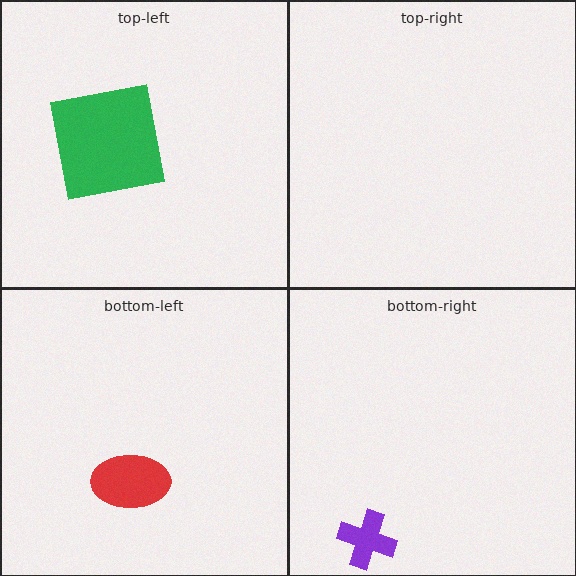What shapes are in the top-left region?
The green square.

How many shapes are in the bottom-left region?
1.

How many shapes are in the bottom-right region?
1.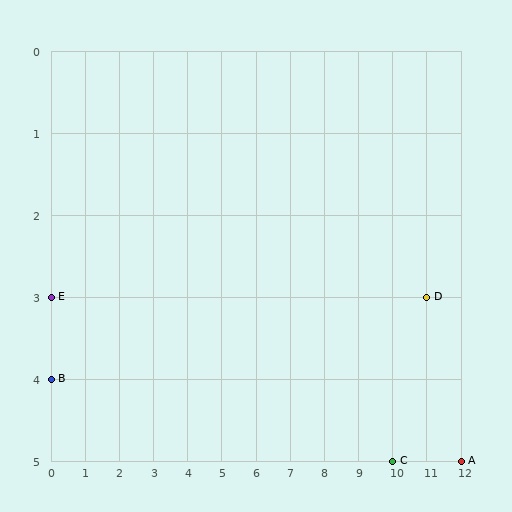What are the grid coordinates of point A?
Point A is at grid coordinates (12, 5).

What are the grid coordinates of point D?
Point D is at grid coordinates (11, 3).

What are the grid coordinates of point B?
Point B is at grid coordinates (0, 4).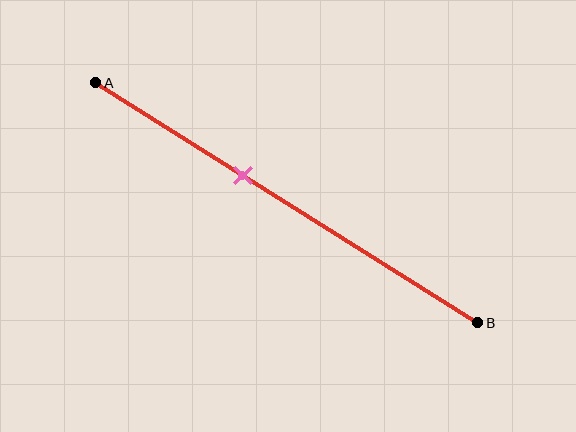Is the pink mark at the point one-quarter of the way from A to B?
No, the mark is at about 40% from A, not at the 25% one-quarter point.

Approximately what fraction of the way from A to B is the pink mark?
The pink mark is approximately 40% of the way from A to B.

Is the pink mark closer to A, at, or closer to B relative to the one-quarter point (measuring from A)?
The pink mark is closer to point B than the one-quarter point of segment AB.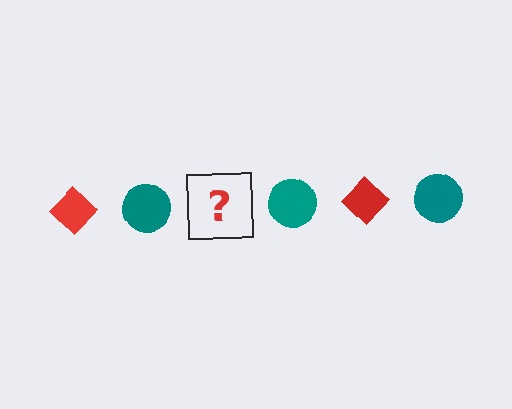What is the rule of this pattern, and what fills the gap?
The rule is that the pattern alternates between red diamond and teal circle. The gap should be filled with a red diamond.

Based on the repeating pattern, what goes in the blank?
The blank should be a red diamond.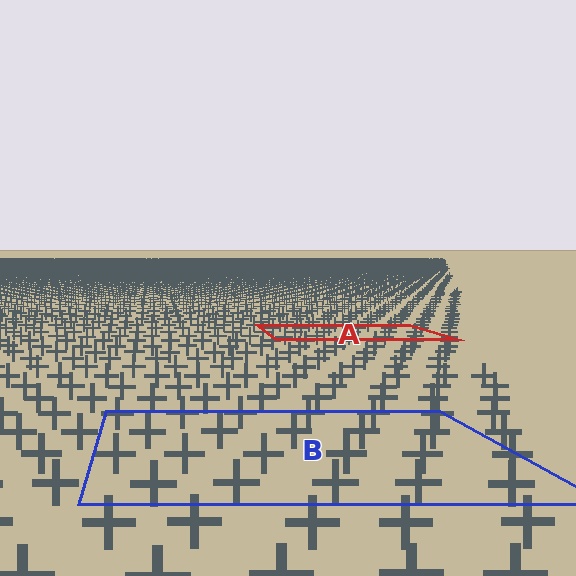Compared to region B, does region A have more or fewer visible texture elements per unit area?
Region A has more texture elements per unit area — they are packed more densely because it is farther away.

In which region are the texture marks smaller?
The texture marks are smaller in region A, because it is farther away.